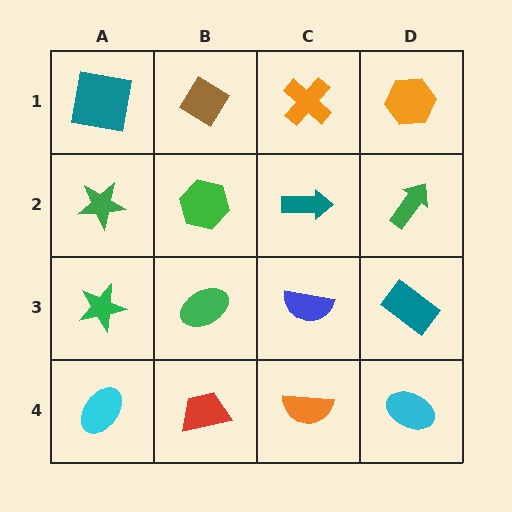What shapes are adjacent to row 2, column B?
A brown diamond (row 1, column B), a green ellipse (row 3, column B), a green star (row 2, column A), a teal arrow (row 2, column C).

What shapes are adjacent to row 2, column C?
An orange cross (row 1, column C), a blue semicircle (row 3, column C), a green hexagon (row 2, column B), a green arrow (row 2, column D).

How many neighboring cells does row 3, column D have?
3.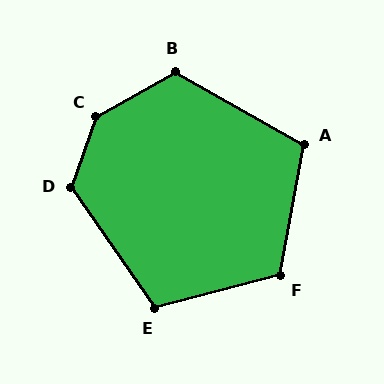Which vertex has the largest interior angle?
C, at approximately 140 degrees.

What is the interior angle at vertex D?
Approximately 125 degrees (obtuse).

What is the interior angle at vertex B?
Approximately 120 degrees (obtuse).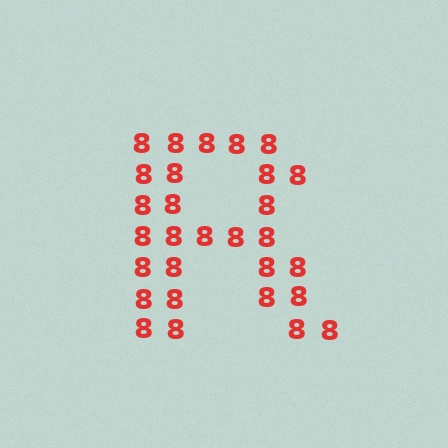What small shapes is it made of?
It is made of small digit 8's.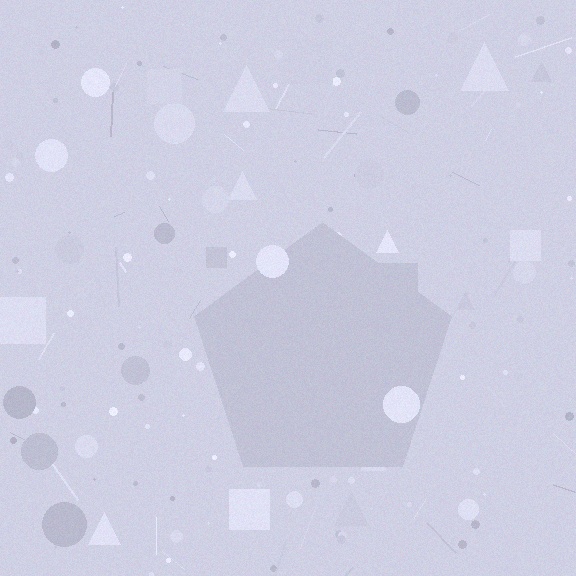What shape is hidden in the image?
A pentagon is hidden in the image.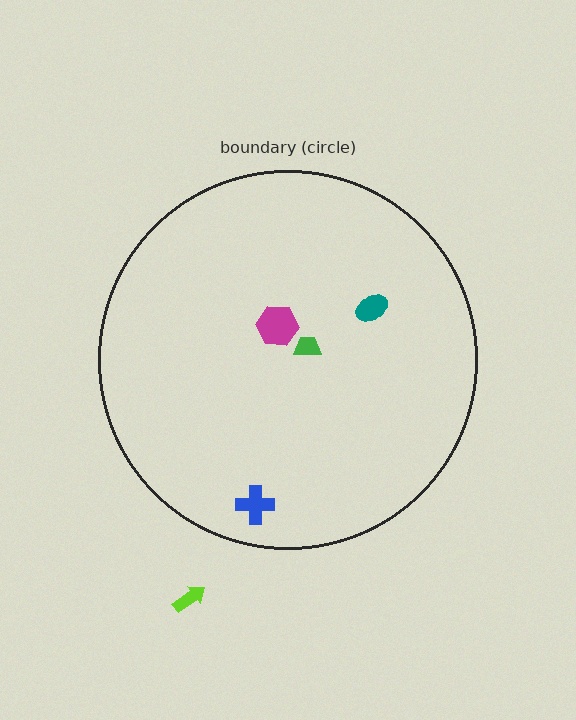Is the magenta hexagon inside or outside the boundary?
Inside.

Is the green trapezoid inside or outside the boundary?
Inside.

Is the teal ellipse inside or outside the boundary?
Inside.